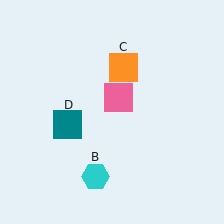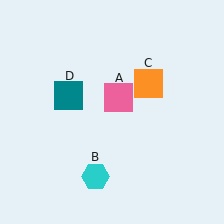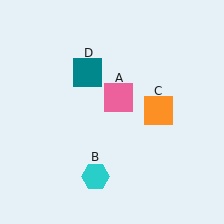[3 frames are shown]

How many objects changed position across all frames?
2 objects changed position: orange square (object C), teal square (object D).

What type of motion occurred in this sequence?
The orange square (object C), teal square (object D) rotated clockwise around the center of the scene.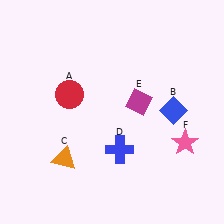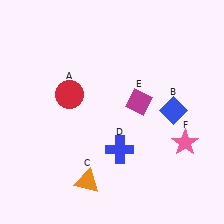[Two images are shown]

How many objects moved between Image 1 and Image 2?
1 object moved between the two images.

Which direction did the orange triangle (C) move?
The orange triangle (C) moved right.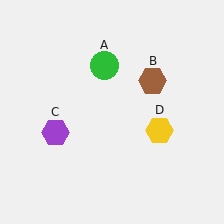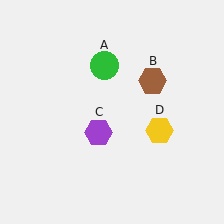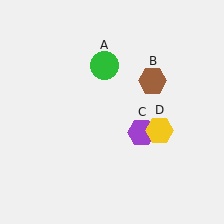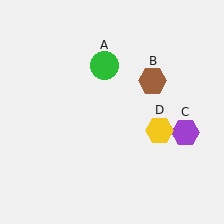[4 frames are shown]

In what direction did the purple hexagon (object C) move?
The purple hexagon (object C) moved right.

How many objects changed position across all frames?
1 object changed position: purple hexagon (object C).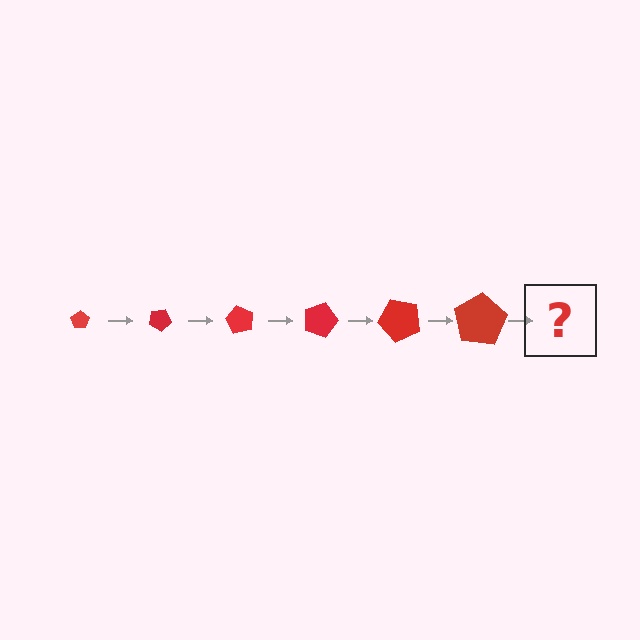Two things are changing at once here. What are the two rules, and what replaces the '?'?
The two rules are that the pentagon grows larger each step and it rotates 30 degrees each step. The '?' should be a pentagon, larger than the previous one and rotated 180 degrees from the start.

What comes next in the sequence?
The next element should be a pentagon, larger than the previous one and rotated 180 degrees from the start.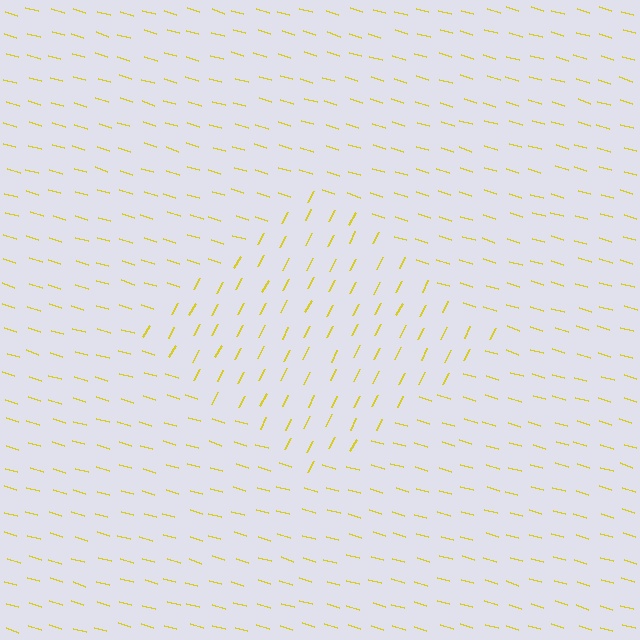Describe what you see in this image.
The image is filled with small yellow line segments. A diamond region in the image has lines oriented differently from the surrounding lines, creating a visible texture boundary.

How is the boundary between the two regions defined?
The boundary is defined purely by a change in line orientation (approximately 79 degrees difference). All lines are the same color and thickness.